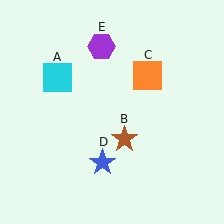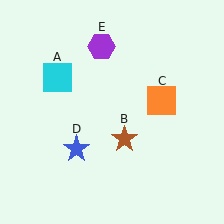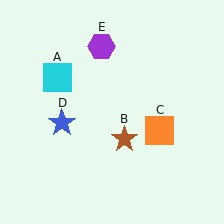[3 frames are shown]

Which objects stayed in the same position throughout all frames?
Cyan square (object A) and brown star (object B) and purple hexagon (object E) remained stationary.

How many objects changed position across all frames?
2 objects changed position: orange square (object C), blue star (object D).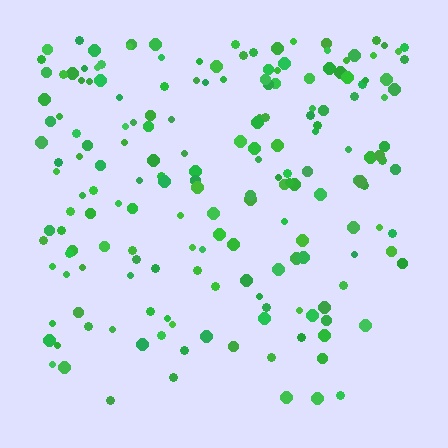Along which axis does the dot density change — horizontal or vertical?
Vertical.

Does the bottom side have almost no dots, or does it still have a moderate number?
Still a moderate number, just noticeably fewer than the top.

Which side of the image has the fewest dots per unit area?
The bottom.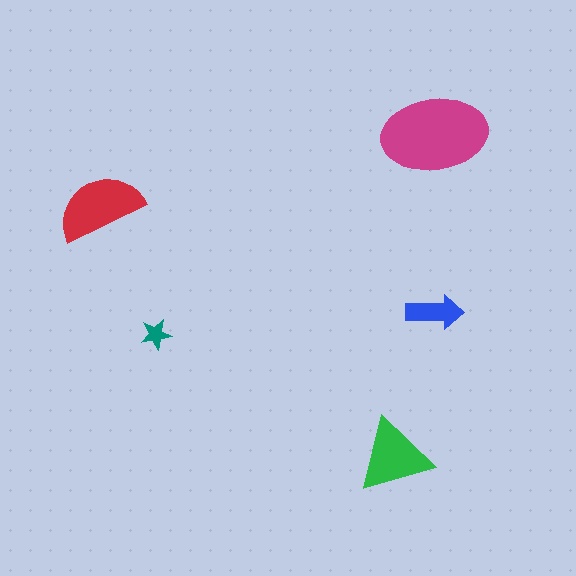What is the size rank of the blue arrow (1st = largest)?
4th.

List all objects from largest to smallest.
The magenta ellipse, the red semicircle, the green triangle, the blue arrow, the teal star.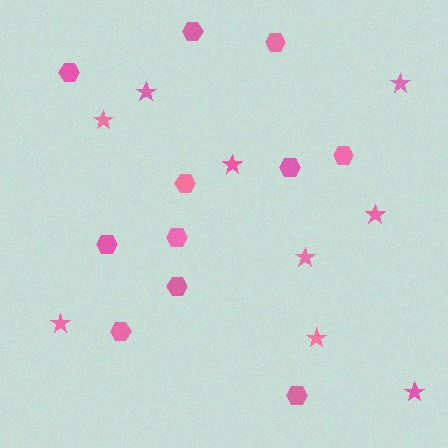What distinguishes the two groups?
There are 2 groups: one group of stars (9) and one group of hexagons (11).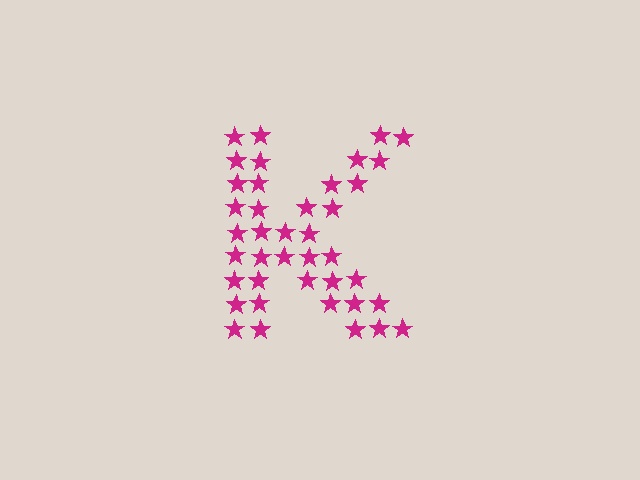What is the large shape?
The large shape is the letter K.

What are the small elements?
The small elements are stars.